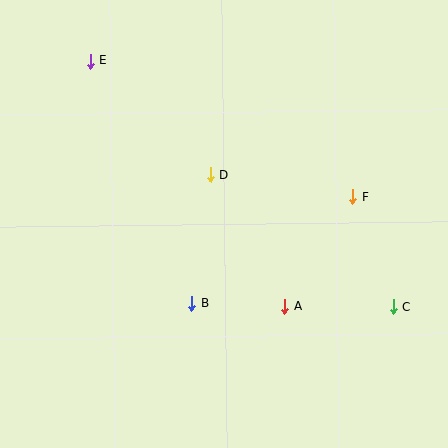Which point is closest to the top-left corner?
Point E is closest to the top-left corner.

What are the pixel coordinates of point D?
Point D is at (211, 175).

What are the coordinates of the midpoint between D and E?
The midpoint between D and E is at (150, 118).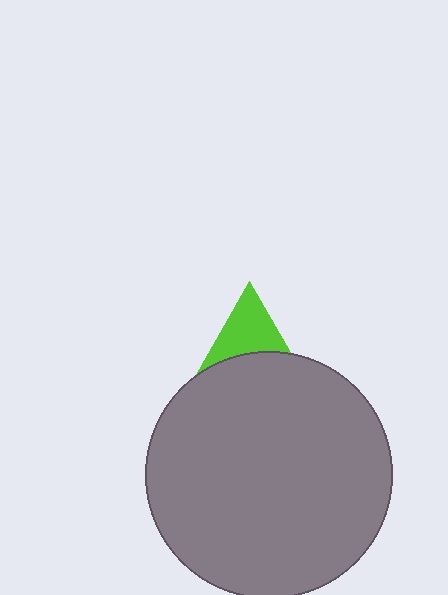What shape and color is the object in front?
The object in front is a gray circle.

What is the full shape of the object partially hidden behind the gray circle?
The partially hidden object is a lime triangle.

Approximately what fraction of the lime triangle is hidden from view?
Roughly 54% of the lime triangle is hidden behind the gray circle.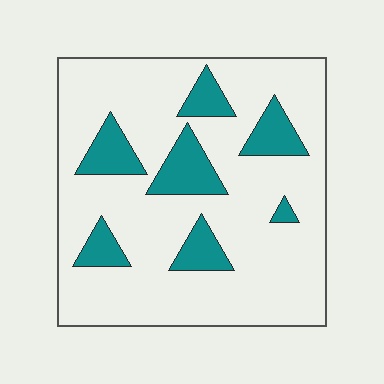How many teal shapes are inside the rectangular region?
7.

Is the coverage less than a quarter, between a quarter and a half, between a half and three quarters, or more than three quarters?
Less than a quarter.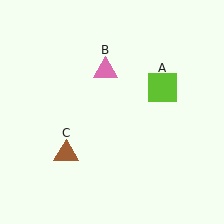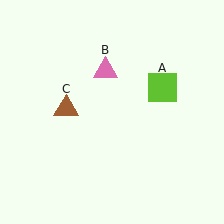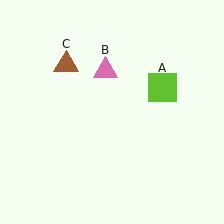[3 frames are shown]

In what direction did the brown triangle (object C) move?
The brown triangle (object C) moved up.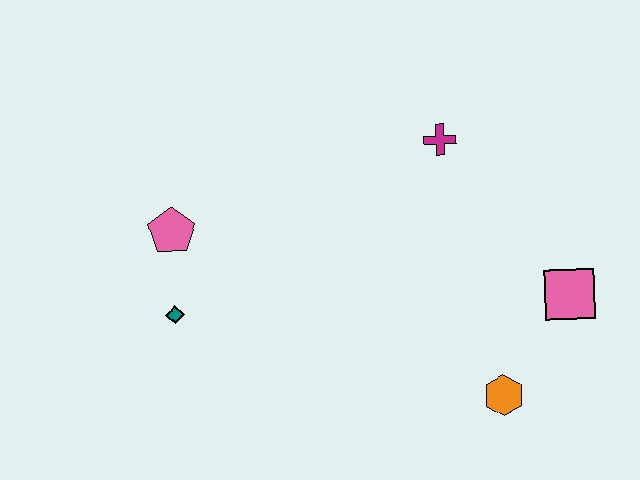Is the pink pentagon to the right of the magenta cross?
No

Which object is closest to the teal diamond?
The pink pentagon is closest to the teal diamond.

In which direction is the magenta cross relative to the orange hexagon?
The magenta cross is above the orange hexagon.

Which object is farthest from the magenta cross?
The teal diamond is farthest from the magenta cross.